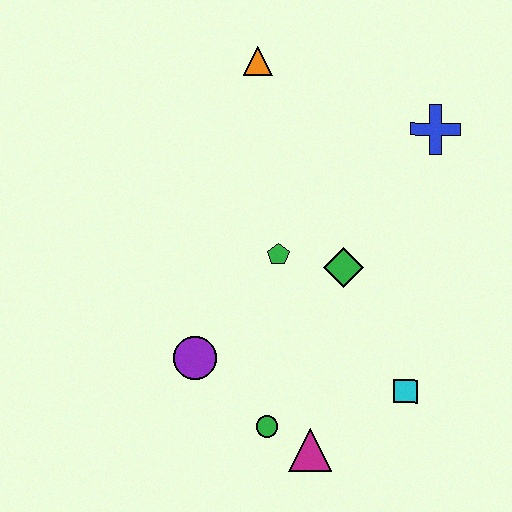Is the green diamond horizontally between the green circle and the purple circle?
No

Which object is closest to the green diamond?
The green pentagon is closest to the green diamond.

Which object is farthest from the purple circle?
The blue cross is farthest from the purple circle.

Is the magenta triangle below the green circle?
Yes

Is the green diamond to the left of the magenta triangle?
No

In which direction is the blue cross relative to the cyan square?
The blue cross is above the cyan square.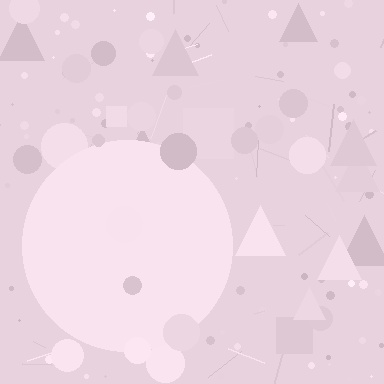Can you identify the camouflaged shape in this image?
The camouflaged shape is a circle.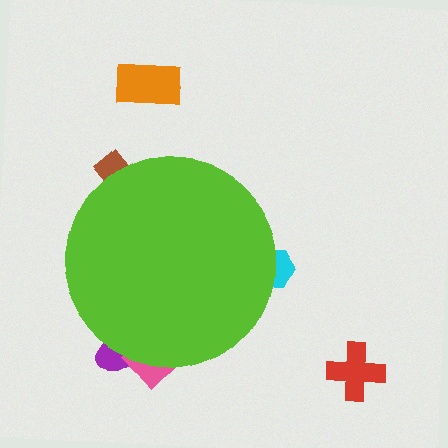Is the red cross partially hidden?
No, the red cross is fully visible.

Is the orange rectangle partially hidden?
No, the orange rectangle is fully visible.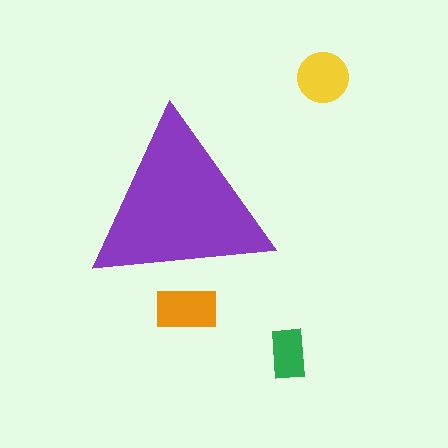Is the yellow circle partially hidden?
No, the yellow circle is fully visible.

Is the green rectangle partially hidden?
No, the green rectangle is fully visible.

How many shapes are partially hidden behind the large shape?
1 shape is partially hidden.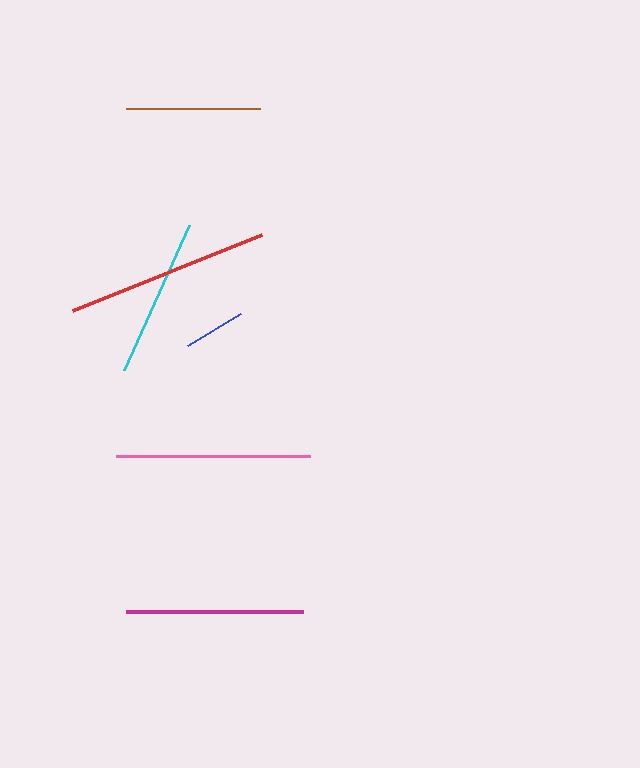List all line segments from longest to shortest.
From longest to shortest: red, pink, magenta, cyan, brown, blue.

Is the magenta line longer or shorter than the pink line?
The pink line is longer than the magenta line.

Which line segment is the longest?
The red line is the longest at approximately 203 pixels.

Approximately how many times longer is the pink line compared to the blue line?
The pink line is approximately 3.1 times the length of the blue line.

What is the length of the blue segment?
The blue segment is approximately 63 pixels long.